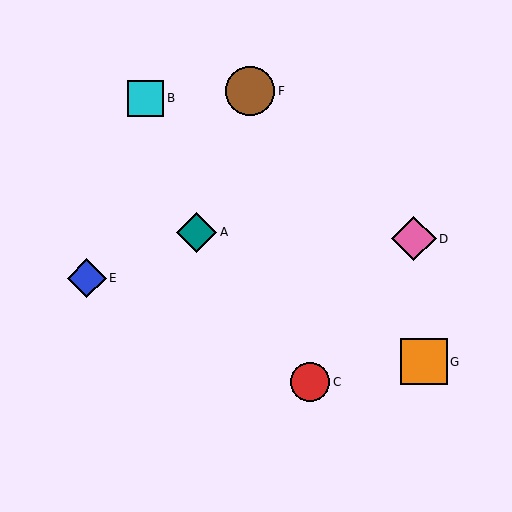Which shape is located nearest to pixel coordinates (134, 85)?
The cyan square (labeled B) at (146, 98) is nearest to that location.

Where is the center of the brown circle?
The center of the brown circle is at (250, 91).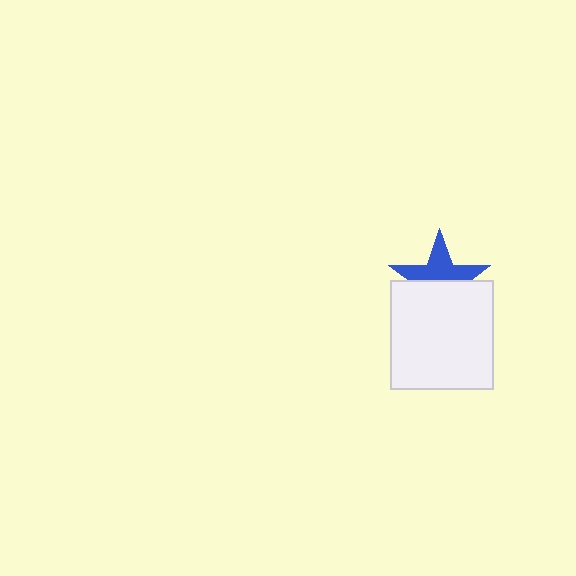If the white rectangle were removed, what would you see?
You would see the complete blue star.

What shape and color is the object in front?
The object in front is a white rectangle.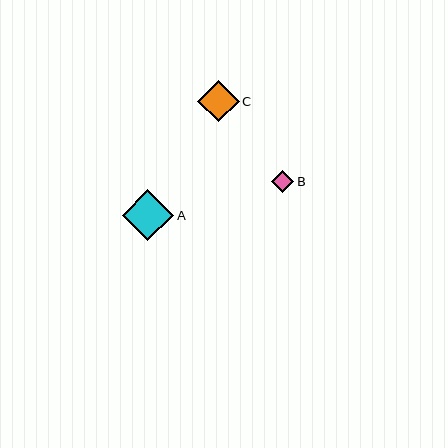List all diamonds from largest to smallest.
From largest to smallest: A, C, B.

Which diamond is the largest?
Diamond A is the largest with a size of approximately 51 pixels.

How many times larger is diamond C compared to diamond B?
Diamond C is approximately 1.8 times the size of diamond B.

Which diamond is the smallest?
Diamond B is the smallest with a size of approximately 23 pixels.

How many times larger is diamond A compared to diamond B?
Diamond A is approximately 2.3 times the size of diamond B.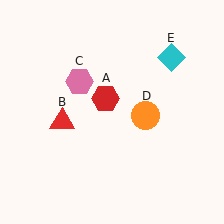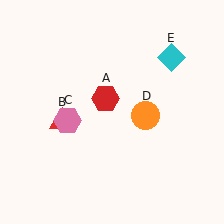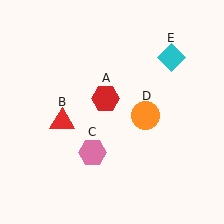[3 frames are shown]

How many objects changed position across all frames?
1 object changed position: pink hexagon (object C).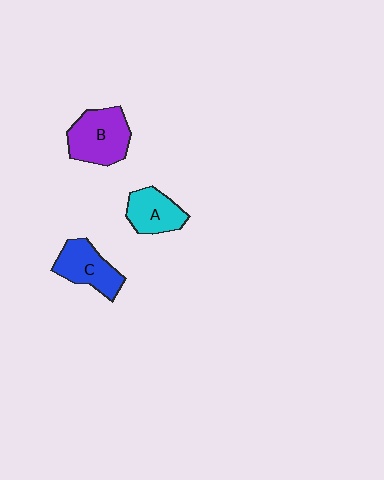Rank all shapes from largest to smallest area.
From largest to smallest: B (purple), C (blue), A (cyan).